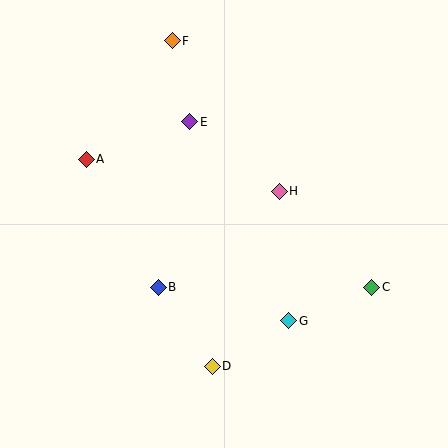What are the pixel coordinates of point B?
Point B is at (158, 287).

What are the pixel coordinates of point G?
Point G is at (289, 321).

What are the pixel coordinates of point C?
Point C is at (372, 287).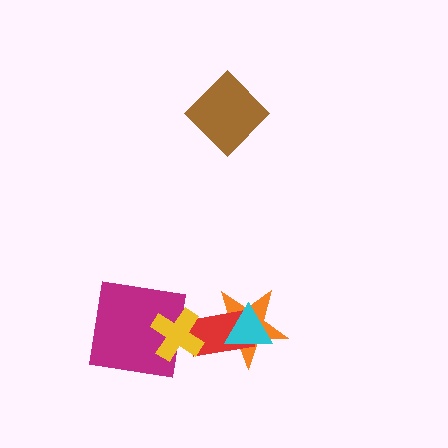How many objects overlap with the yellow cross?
2 objects overlap with the yellow cross.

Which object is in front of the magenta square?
The yellow cross is in front of the magenta square.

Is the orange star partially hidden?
Yes, it is partially covered by another shape.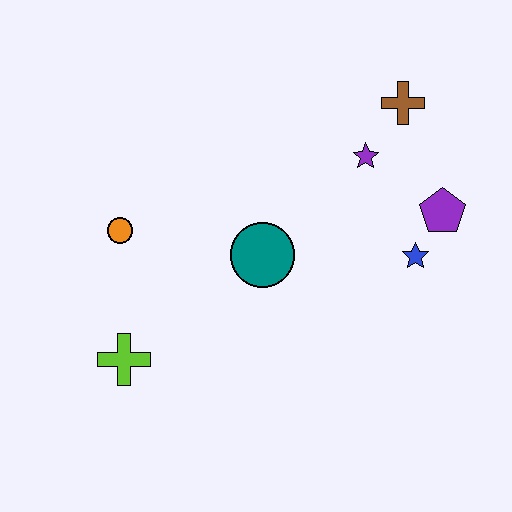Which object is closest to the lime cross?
The orange circle is closest to the lime cross.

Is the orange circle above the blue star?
Yes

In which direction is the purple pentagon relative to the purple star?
The purple pentagon is to the right of the purple star.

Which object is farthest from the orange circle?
The purple pentagon is farthest from the orange circle.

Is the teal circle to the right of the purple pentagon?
No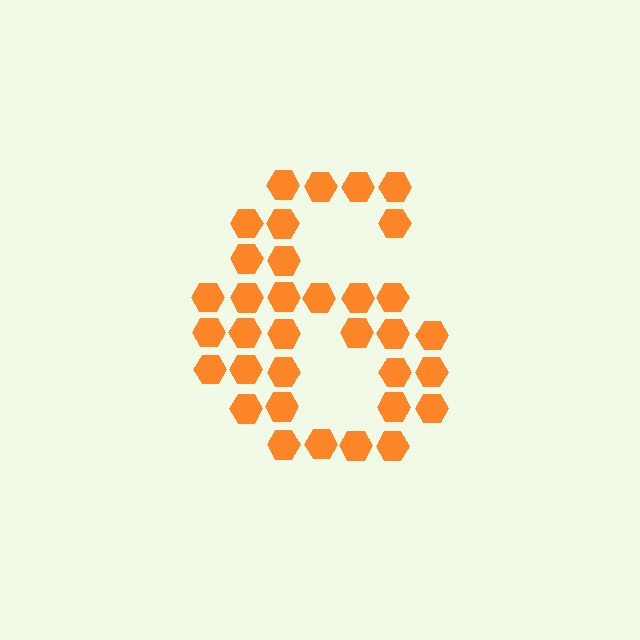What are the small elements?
The small elements are hexagons.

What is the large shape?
The large shape is the digit 6.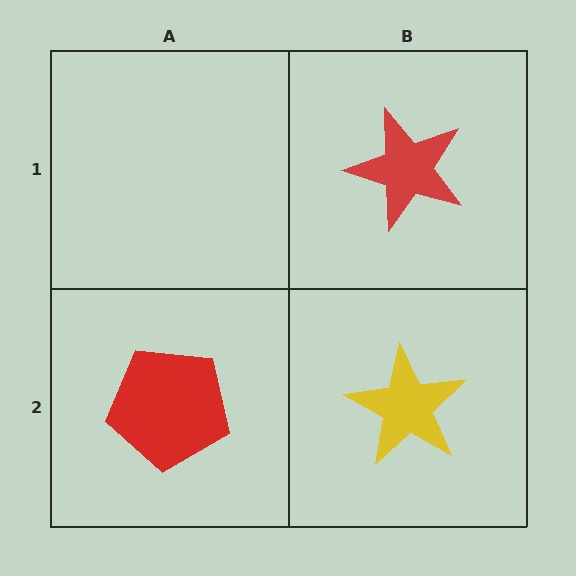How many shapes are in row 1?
1 shape.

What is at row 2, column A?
A red pentagon.